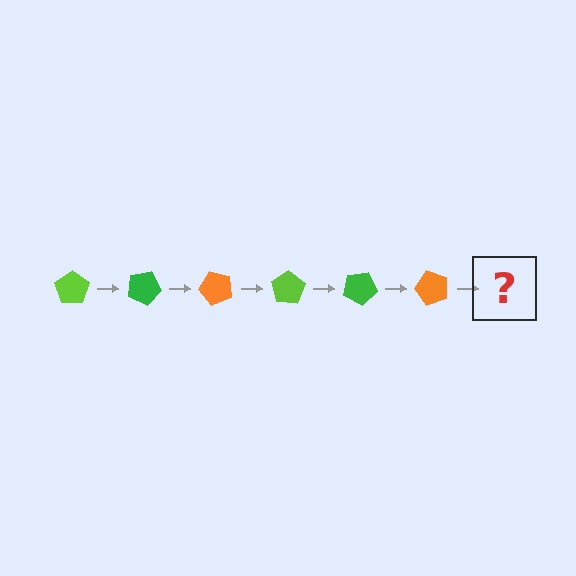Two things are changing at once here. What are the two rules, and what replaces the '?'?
The two rules are that it rotates 25 degrees each step and the color cycles through lime, green, and orange. The '?' should be a lime pentagon, rotated 150 degrees from the start.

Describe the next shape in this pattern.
It should be a lime pentagon, rotated 150 degrees from the start.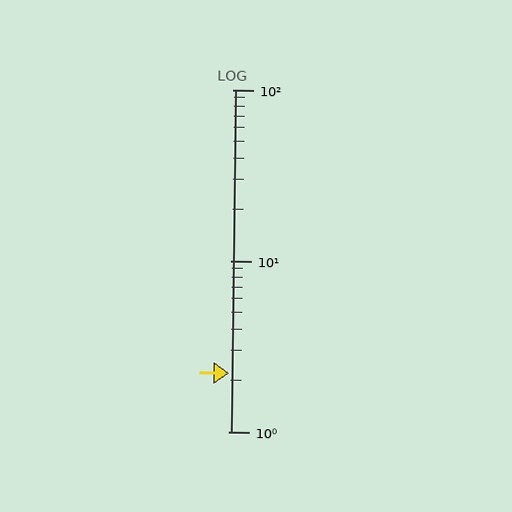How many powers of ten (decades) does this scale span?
The scale spans 2 decades, from 1 to 100.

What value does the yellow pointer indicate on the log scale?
The pointer indicates approximately 2.2.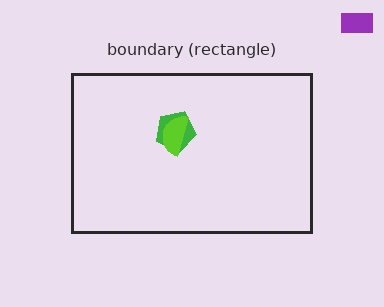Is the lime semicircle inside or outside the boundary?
Inside.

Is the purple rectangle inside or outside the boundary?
Outside.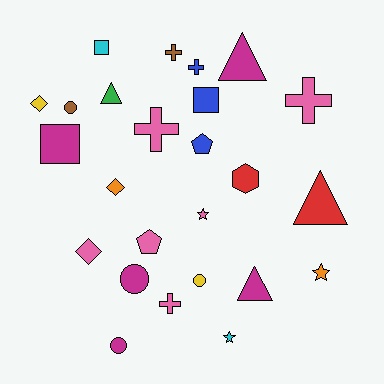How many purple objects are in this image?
There are no purple objects.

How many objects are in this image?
There are 25 objects.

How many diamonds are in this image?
There are 3 diamonds.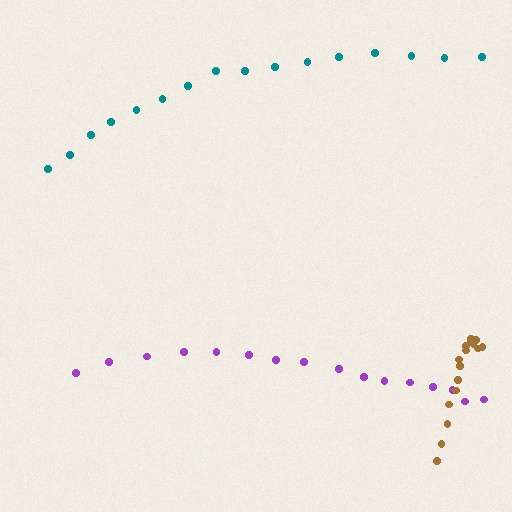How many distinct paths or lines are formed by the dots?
There are 3 distinct paths.